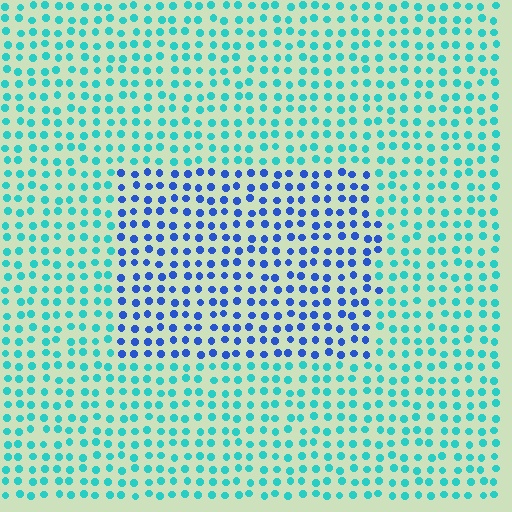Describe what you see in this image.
The image is filled with small cyan elements in a uniform arrangement. A rectangle-shaped region is visible where the elements are tinted to a slightly different hue, forming a subtle color boundary.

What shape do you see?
I see a rectangle.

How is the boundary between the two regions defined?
The boundary is defined purely by a slight shift in hue (about 48 degrees). Spacing, size, and orientation are identical on both sides.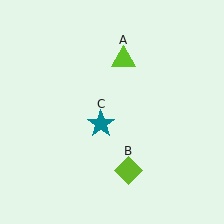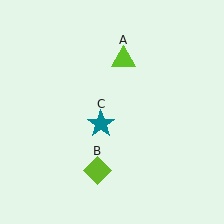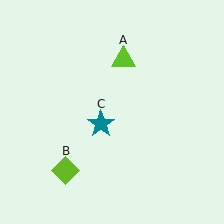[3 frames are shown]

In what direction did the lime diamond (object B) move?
The lime diamond (object B) moved left.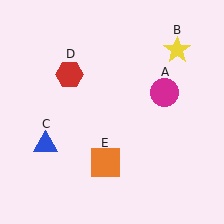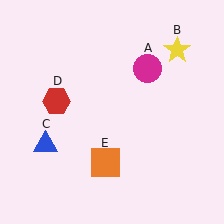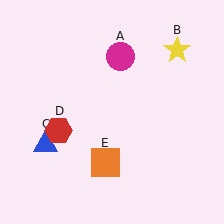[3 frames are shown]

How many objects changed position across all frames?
2 objects changed position: magenta circle (object A), red hexagon (object D).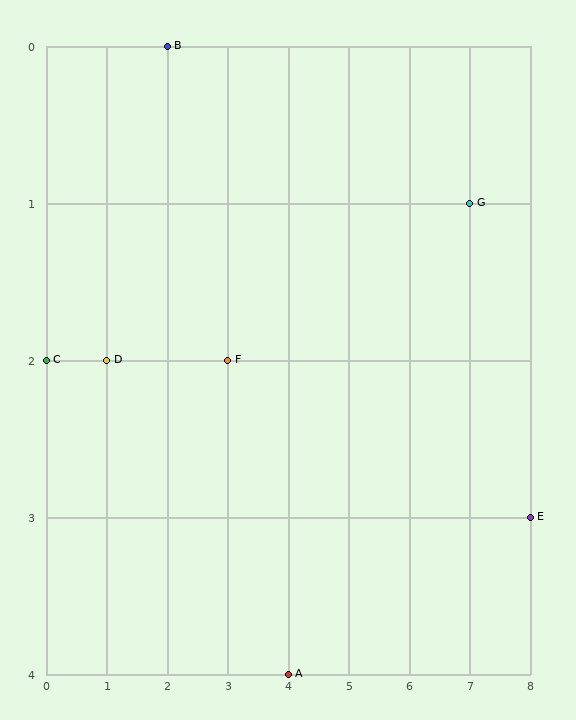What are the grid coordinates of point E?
Point E is at grid coordinates (8, 3).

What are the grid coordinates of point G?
Point G is at grid coordinates (7, 1).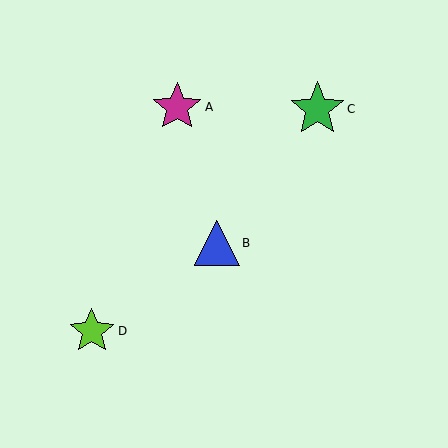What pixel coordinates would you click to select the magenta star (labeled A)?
Click at (177, 107) to select the magenta star A.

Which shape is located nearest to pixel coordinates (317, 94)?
The green star (labeled C) at (317, 109) is nearest to that location.